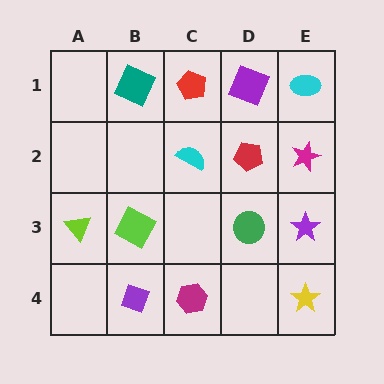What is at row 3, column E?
A purple star.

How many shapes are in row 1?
4 shapes.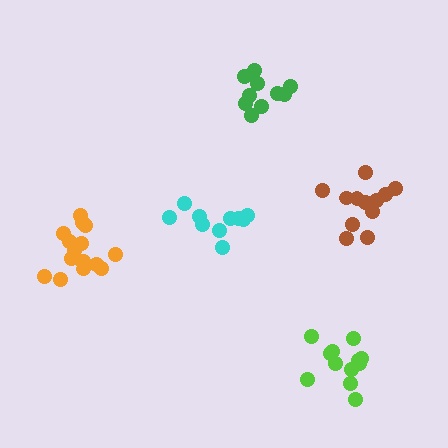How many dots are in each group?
Group 1: 10 dots, Group 2: 12 dots, Group 3: 10 dots, Group 4: 16 dots, Group 5: 12 dots (60 total).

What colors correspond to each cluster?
The clusters are colored: cyan, brown, green, orange, lime.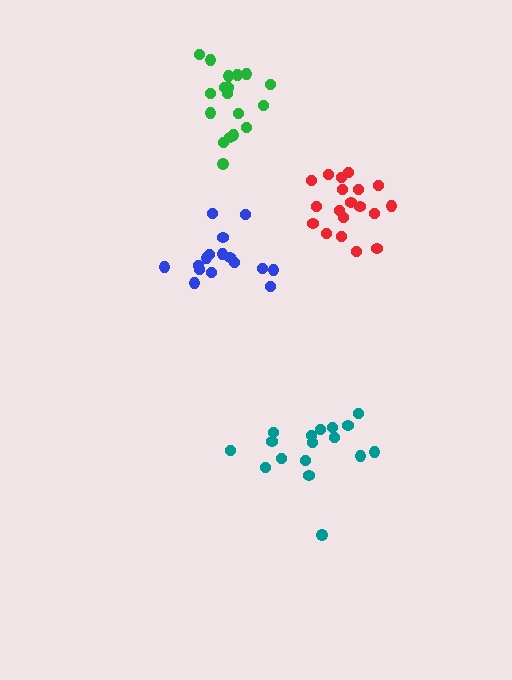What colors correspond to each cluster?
The clusters are colored: blue, red, teal, green.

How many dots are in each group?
Group 1: 16 dots, Group 2: 19 dots, Group 3: 17 dots, Group 4: 18 dots (70 total).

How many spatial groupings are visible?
There are 4 spatial groupings.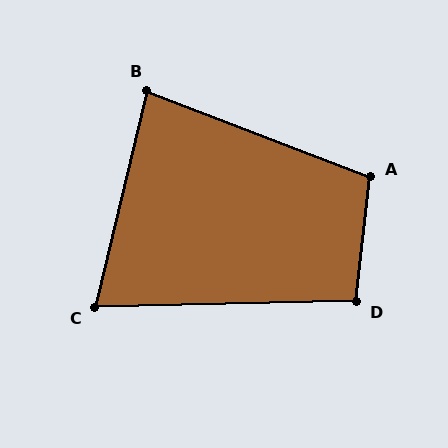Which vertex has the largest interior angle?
A, at approximately 105 degrees.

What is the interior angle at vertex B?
Approximately 83 degrees (acute).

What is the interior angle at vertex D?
Approximately 97 degrees (obtuse).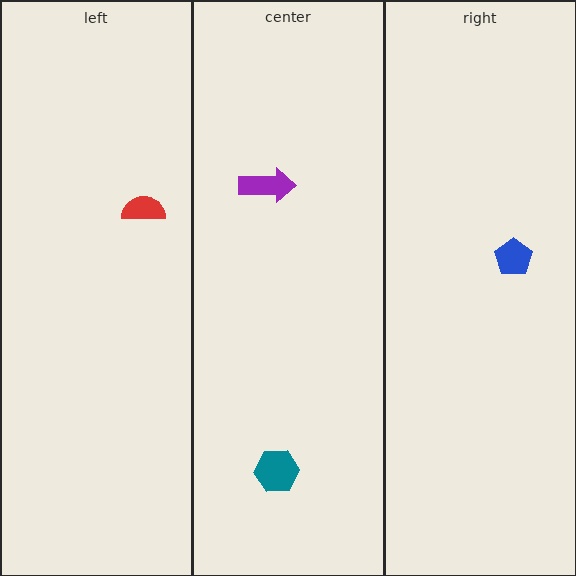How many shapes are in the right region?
1.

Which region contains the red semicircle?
The left region.